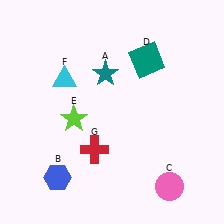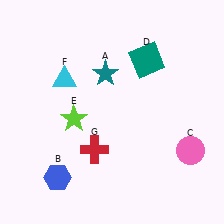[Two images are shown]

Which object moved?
The pink circle (C) moved up.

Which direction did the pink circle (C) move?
The pink circle (C) moved up.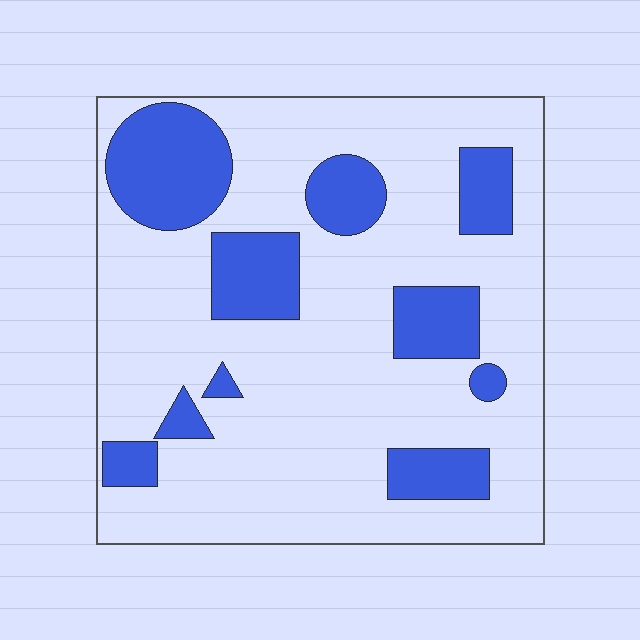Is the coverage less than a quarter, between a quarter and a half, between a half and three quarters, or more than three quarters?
Less than a quarter.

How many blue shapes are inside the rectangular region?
10.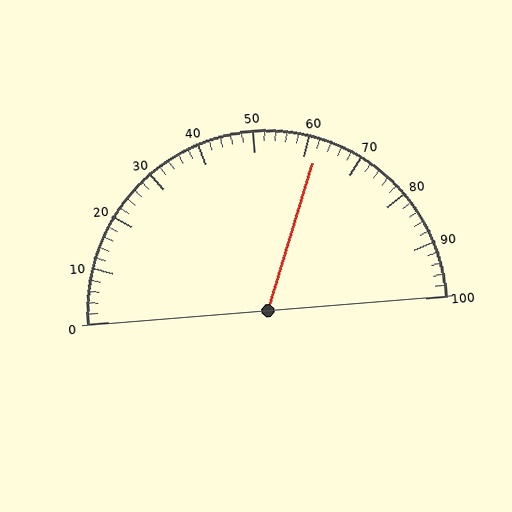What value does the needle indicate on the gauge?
The needle indicates approximately 62.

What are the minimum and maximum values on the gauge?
The gauge ranges from 0 to 100.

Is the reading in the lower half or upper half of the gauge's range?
The reading is in the upper half of the range (0 to 100).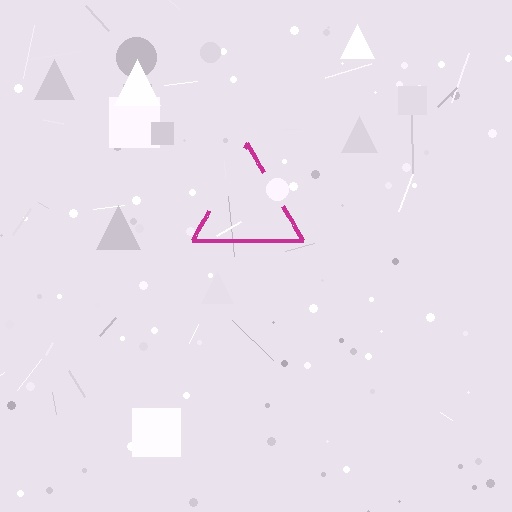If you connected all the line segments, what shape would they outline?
They would outline a triangle.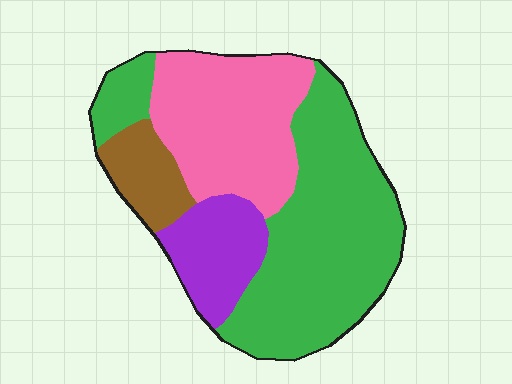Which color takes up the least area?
Brown, at roughly 10%.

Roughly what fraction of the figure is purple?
Purple takes up about one eighth (1/8) of the figure.